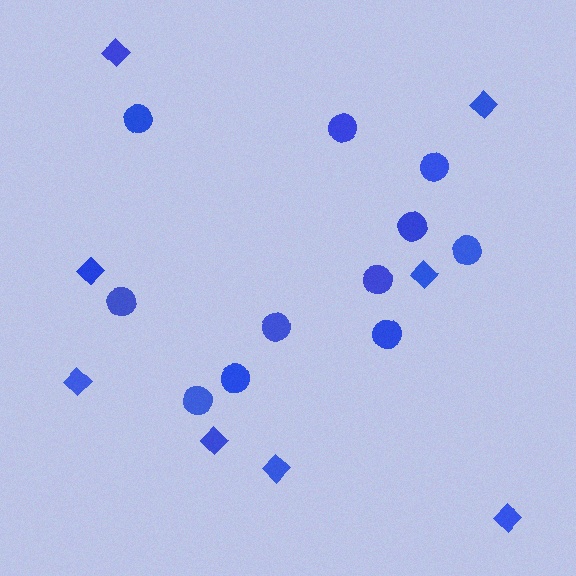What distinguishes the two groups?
There are 2 groups: one group of circles (11) and one group of diamonds (8).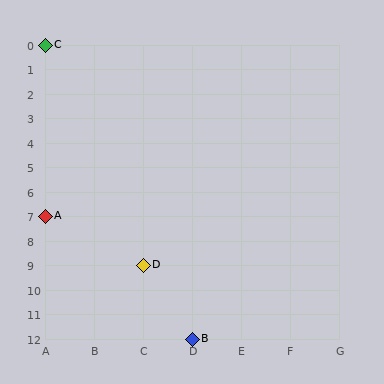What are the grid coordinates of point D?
Point D is at grid coordinates (C, 9).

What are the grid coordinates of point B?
Point B is at grid coordinates (D, 12).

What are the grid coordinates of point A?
Point A is at grid coordinates (A, 7).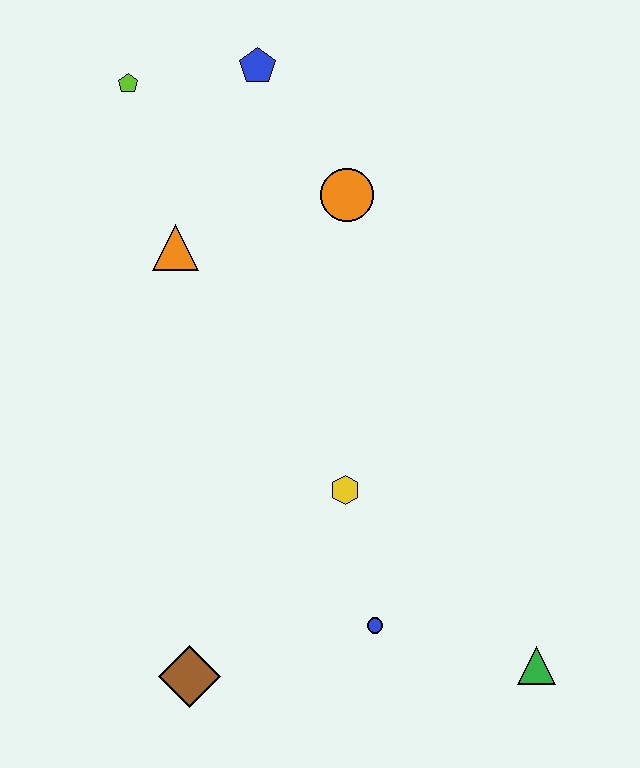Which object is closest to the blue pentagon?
The lime pentagon is closest to the blue pentagon.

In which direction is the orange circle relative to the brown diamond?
The orange circle is above the brown diamond.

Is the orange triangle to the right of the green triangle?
No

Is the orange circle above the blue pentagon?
No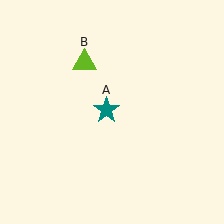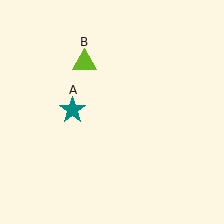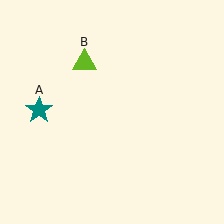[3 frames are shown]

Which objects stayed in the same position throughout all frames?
Lime triangle (object B) remained stationary.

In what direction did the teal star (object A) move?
The teal star (object A) moved left.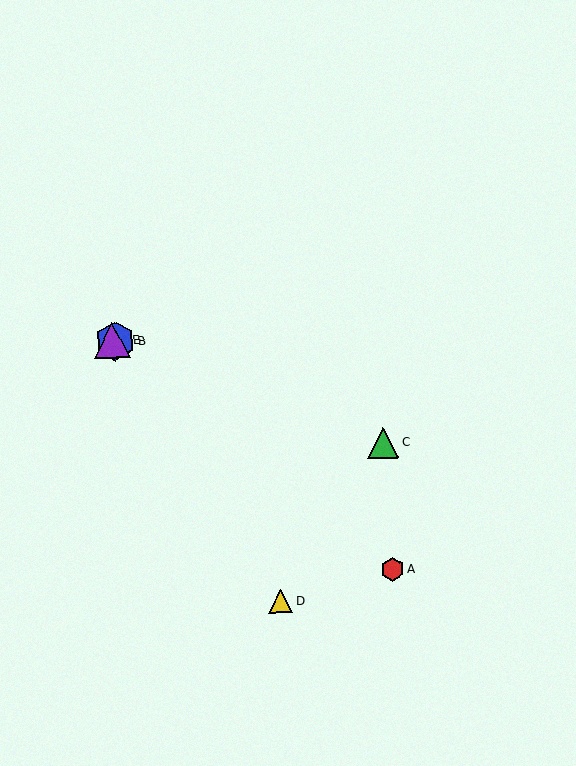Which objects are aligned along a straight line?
Objects B, C, E are aligned along a straight line.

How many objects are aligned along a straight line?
3 objects (B, C, E) are aligned along a straight line.